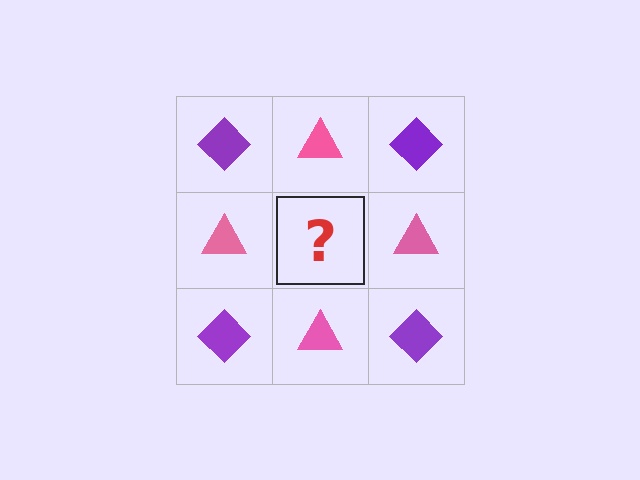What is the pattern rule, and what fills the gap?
The rule is that it alternates purple diamond and pink triangle in a checkerboard pattern. The gap should be filled with a purple diamond.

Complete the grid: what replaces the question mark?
The question mark should be replaced with a purple diamond.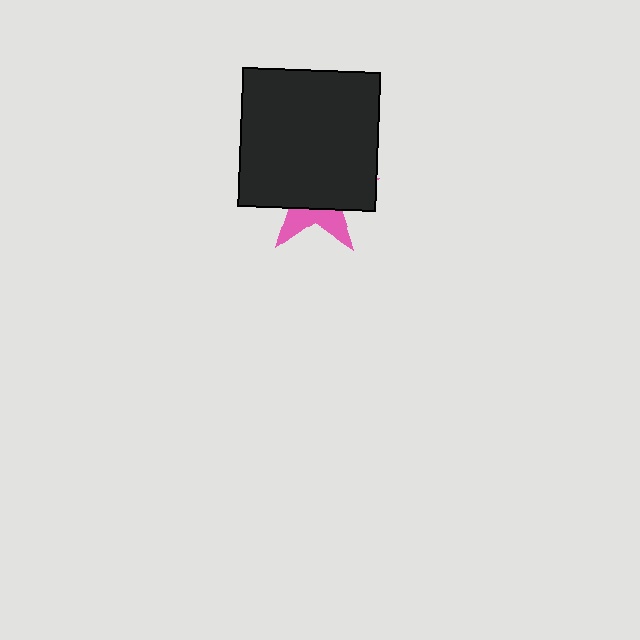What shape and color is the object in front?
The object in front is a black square.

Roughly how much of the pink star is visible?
A small part of it is visible (roughly 31%).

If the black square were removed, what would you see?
You would see the complete pink star.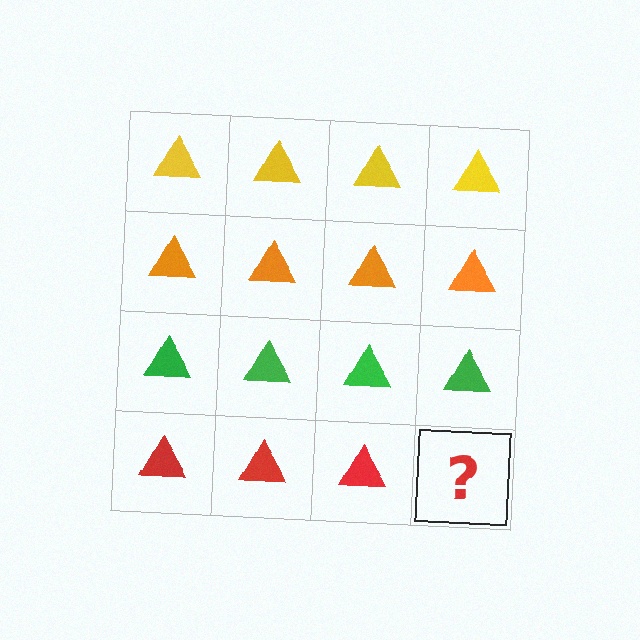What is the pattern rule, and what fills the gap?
The rule is that each row has a consistent color. The gap should be filled with a red triangle.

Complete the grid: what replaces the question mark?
The question mark should be replaced with a red triangle.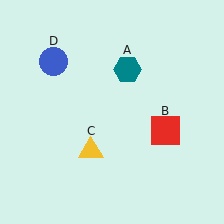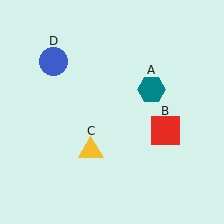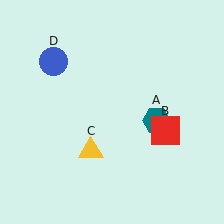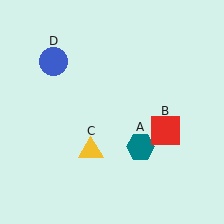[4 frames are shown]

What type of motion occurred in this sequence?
The teal hexagon (object A) rotated clockwise around the center of the scene.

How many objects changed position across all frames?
1 object changed position: teal hexagon (object A).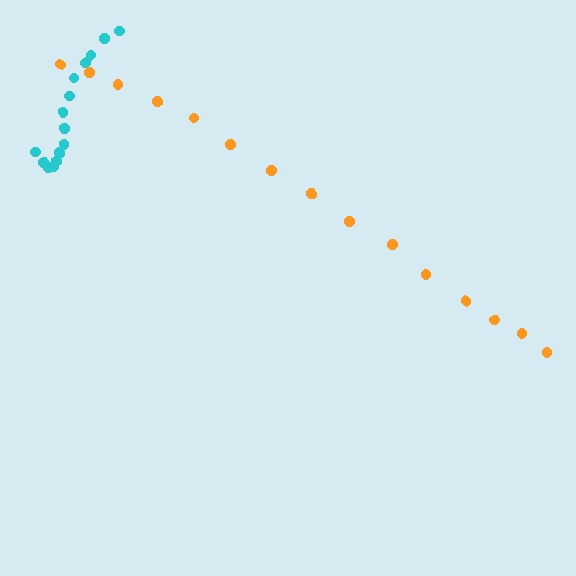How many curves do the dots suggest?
There are 2 distinct paths.